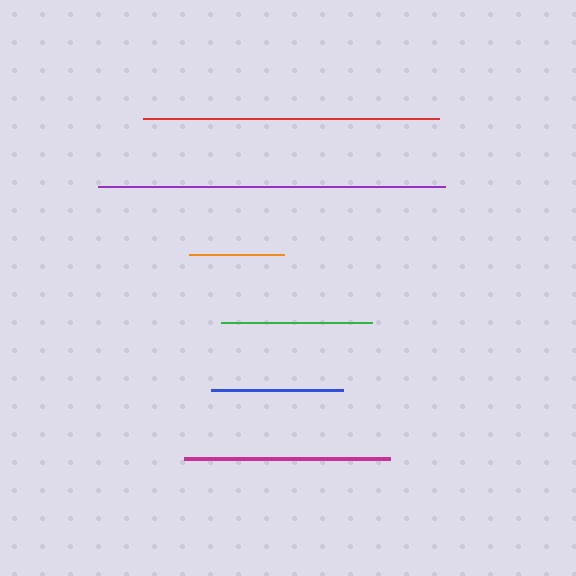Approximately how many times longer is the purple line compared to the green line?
The purple line is approximately 2.3 times the length of the green line.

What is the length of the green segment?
The green segment is approximately 151 pixels long.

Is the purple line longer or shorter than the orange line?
The purple line is longer than the orange line.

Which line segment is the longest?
The purple line is the longest at approximately 346 pixels.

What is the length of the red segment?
The red segment is approximately 296 pixels long.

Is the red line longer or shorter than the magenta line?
The red line is longer than the magenta line.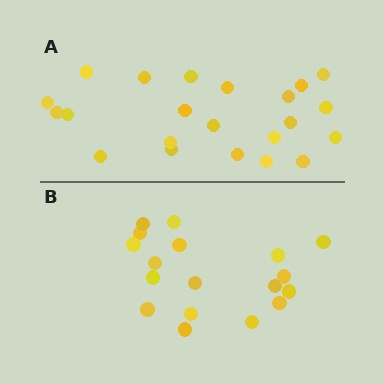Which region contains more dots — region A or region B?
Region A (the top region) has more dots.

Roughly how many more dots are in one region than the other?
Region A has about 4 more dots than region B.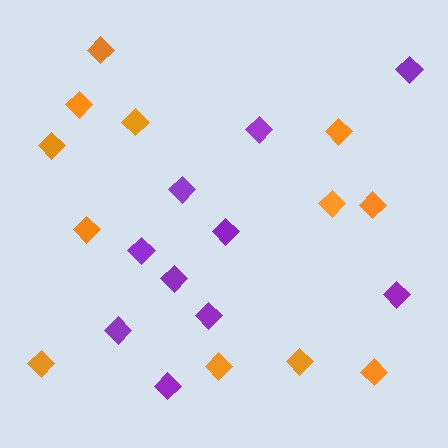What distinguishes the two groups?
There are 2 groups: one group of purple diamonds (10) and one group of orange diamonds (12).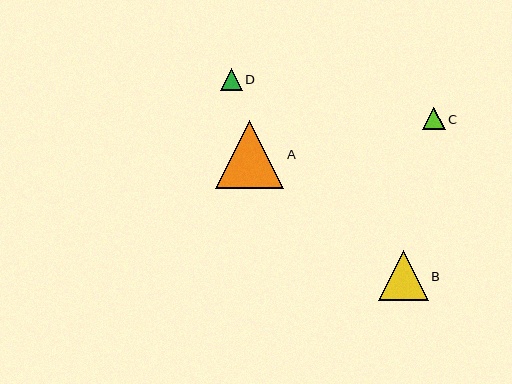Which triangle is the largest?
Triangle A is the largest with a size of approximately 68 pixels.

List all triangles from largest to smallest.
From largest to smallest: A, B, C, D.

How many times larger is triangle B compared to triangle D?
Triangle B is approximately 2.4 times the size of triangle D.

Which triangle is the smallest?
Triangle D is the smallest with a size of approximately 21 pixels.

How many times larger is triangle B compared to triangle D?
Triangle B is approximately 2.4 times the size of triangle D.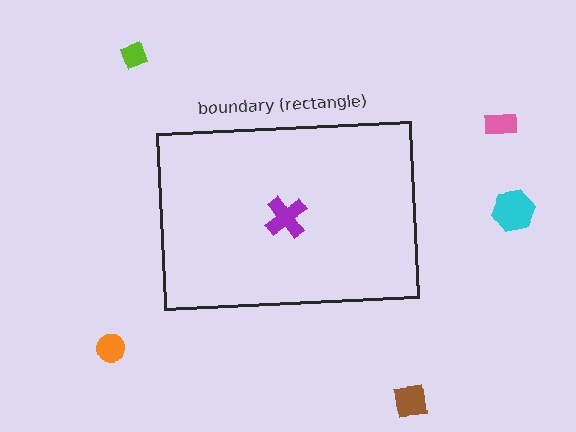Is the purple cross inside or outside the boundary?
Inside.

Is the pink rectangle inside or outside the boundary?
Outside.